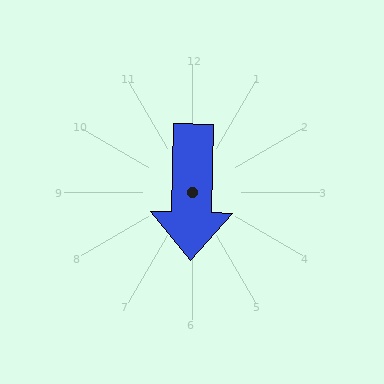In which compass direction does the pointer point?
South.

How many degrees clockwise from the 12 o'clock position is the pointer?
Approximately 181 degrees.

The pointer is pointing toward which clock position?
Roughly 6 o'clock.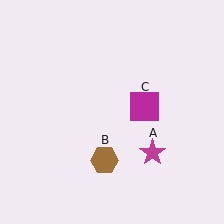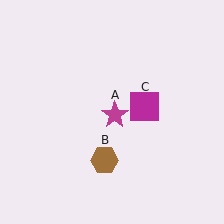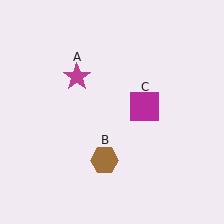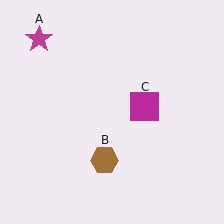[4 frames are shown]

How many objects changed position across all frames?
1 object changed position: magenta star (object A).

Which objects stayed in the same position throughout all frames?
Brown hexagon (object B) and magenta square (object C) remained stationary.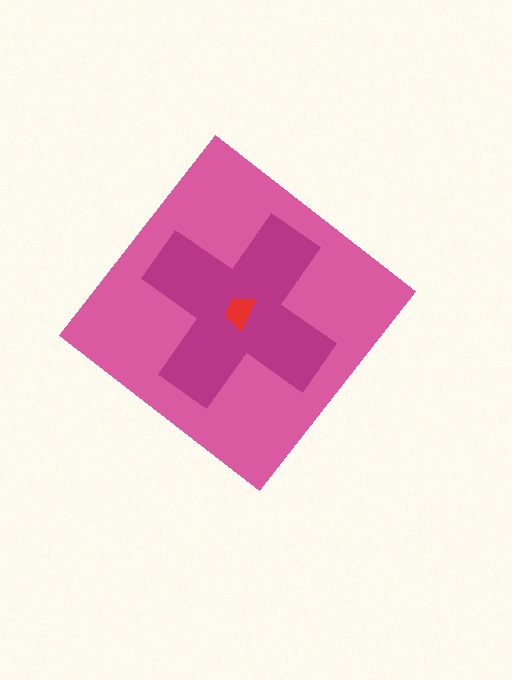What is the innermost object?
The red trapezoid.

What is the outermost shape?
The pink diamond.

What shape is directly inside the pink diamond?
The magenta cross.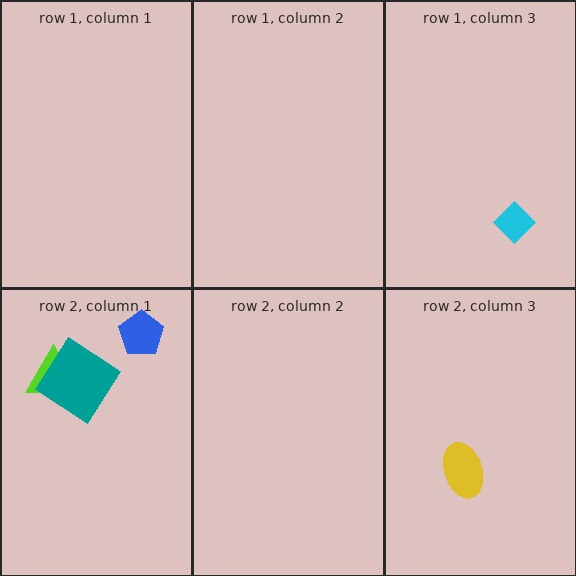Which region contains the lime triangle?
The row 2, column 1 region.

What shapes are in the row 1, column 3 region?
The cyan diamond.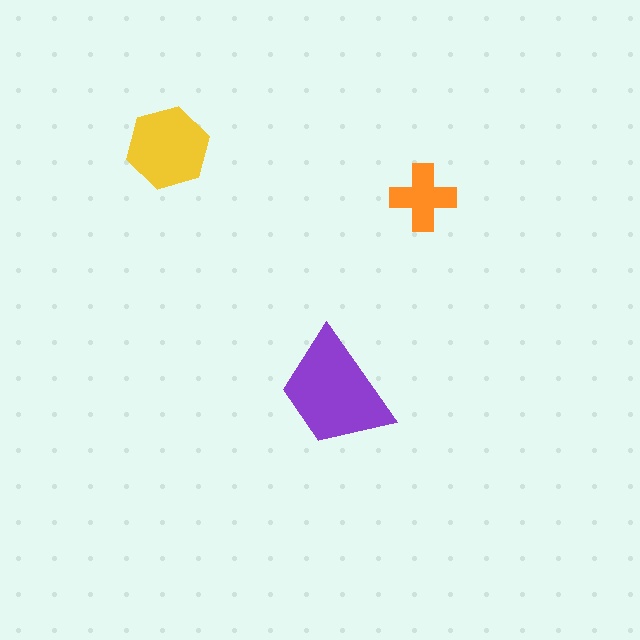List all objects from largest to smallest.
The purple trapezoid, the yellow hexagon, the orange cross.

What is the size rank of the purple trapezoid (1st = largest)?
1st.